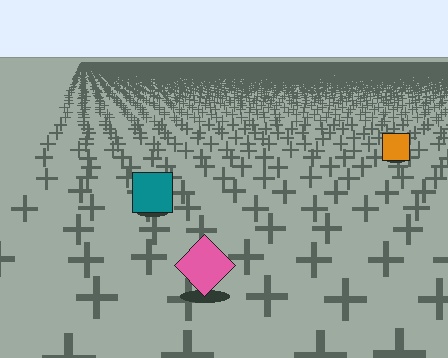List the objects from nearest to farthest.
From nearest to farthest: the pink diamond, the teal square, the orange square.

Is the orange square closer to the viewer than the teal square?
No. The teal square is closer — you can tell from the texture gradient: the ground texture is coarser near it.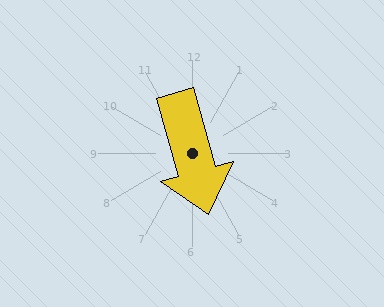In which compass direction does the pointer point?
South.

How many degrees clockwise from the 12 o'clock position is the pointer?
Approximately 164 degrees.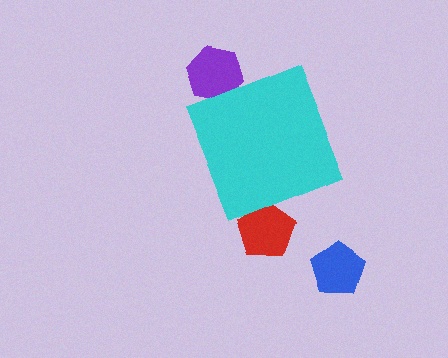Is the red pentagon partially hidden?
Yes, the red pentagon is partially hidden behind the cyan diamond.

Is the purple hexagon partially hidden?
Yes, the purple hexagon is partially hidden behind the cyan diamond.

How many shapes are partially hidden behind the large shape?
2 shapes are partially hidden.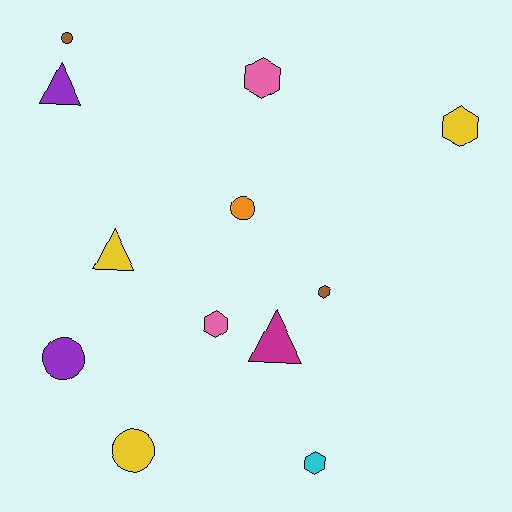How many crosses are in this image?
There are no crosses.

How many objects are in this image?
There are 12 objects.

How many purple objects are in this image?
There are 2 purple objects.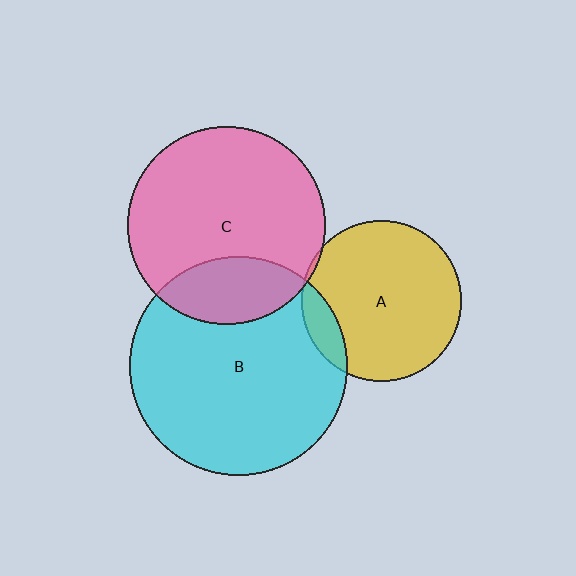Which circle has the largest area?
Circle B (cyan).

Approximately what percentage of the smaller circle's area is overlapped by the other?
Approximately 25%.